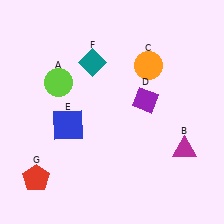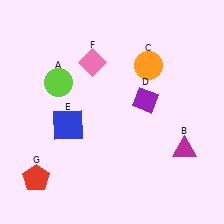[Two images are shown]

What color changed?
The diamond (F) changed from teal in Image 1 to pink in Image 2.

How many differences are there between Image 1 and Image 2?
There is 1 difference between the two images.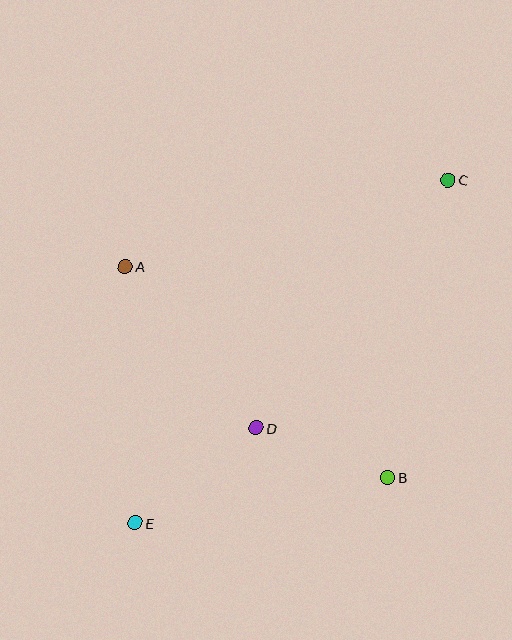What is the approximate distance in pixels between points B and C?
The distance between B and C is approximately 303 pixels.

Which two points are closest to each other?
Points B and D are closest to each other.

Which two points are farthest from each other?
Points C and E are farthest from each other.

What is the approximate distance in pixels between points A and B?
The distance between A and B is approximately 336 pixels.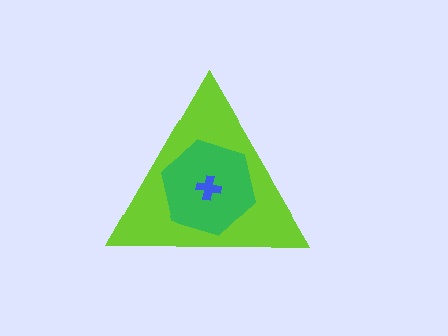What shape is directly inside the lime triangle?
The green hexagon.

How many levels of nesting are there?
3.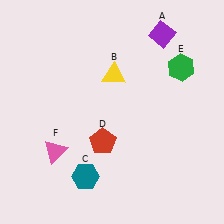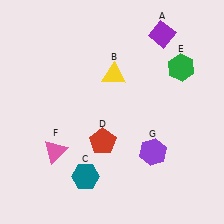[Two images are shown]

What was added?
A purple hexagon (G) was added in Image 2.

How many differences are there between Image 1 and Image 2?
There is 1 difference between the two images.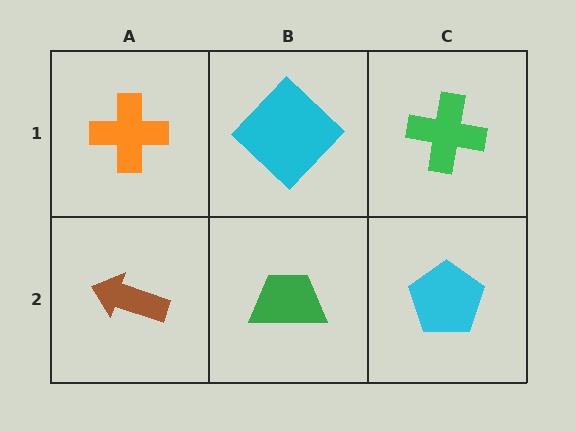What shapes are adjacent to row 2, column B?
A cyan diamond (row 1, column B), a brown arrow (row 2, column A), a cyan pentagon (row 2, column C).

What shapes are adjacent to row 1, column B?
A green trapezoid (row 2, column B), an orange cross (row 1, column A), a green cross (row 1, column C).